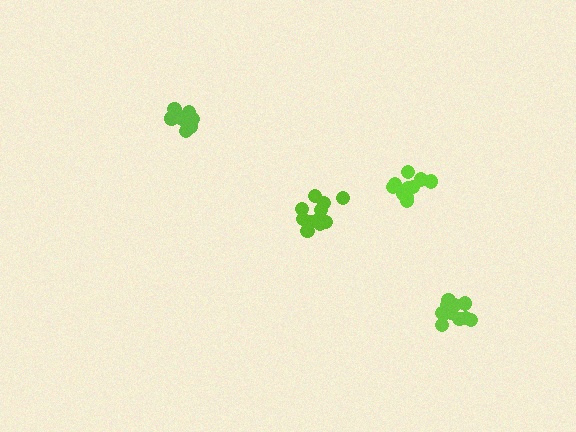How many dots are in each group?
Group 1: 12 dots, Group 2: 11 dots, Group 3: 9 dots, Group 4: 11 dots (43 total).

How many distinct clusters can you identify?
There are 4 distinct clusters.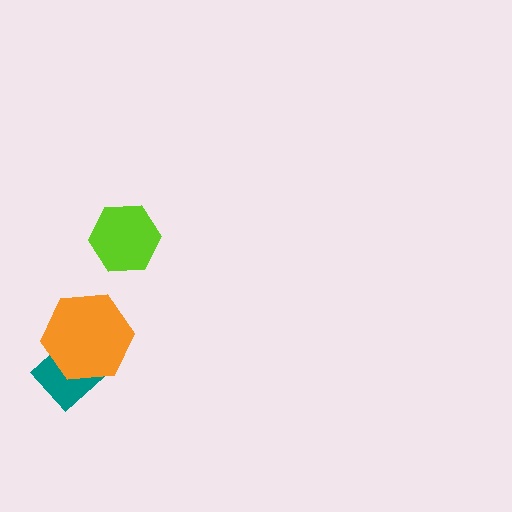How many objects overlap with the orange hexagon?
1 object overlaps with the orange hexagon.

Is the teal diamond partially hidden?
Yes, it is partially covered by another shape.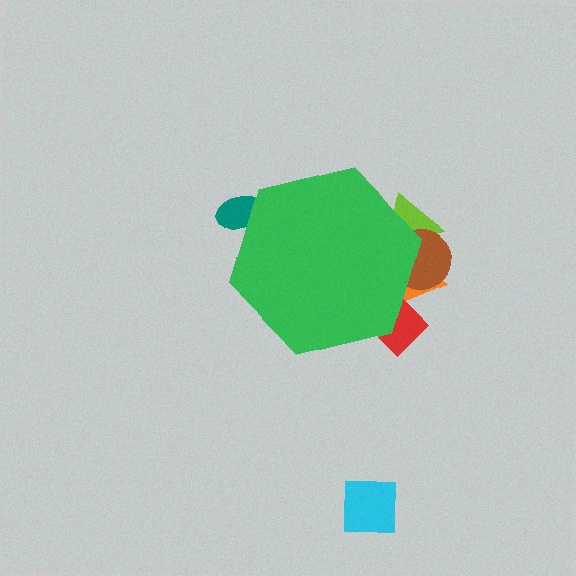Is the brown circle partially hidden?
Yes, the brown circle is partially hidden behind the green hexagon.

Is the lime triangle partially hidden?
Yes, the lime triangle is partially hidden behind the green hexagon.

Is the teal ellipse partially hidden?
Yes, the teal ellipse is partially hidden behind the green hexagon.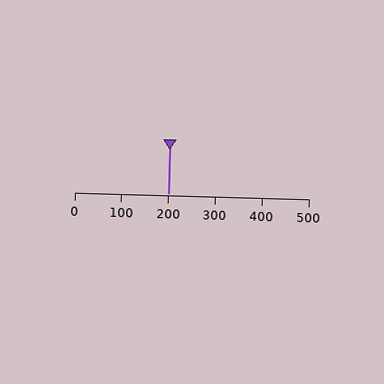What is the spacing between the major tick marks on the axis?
The major ticks are spaced 100 apart.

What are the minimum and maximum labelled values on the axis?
The axis runs from 0 to 500.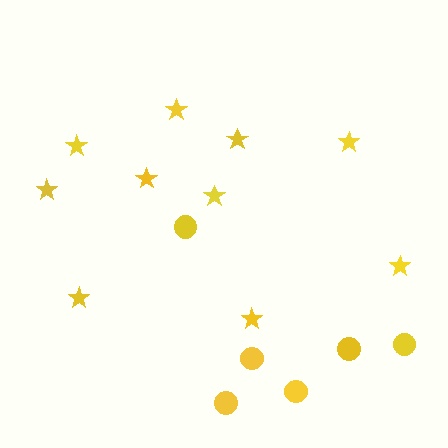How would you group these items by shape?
There are 2 groups: one group of circles (6) and one group of stars (10).